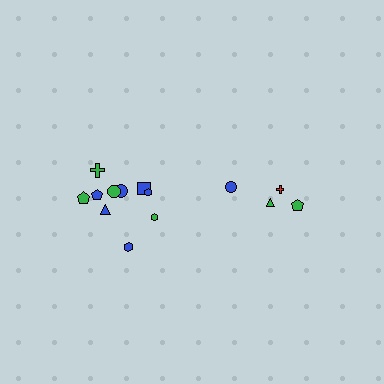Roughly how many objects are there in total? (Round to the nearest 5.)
Roughly 15 objects in total.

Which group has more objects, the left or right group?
The left group.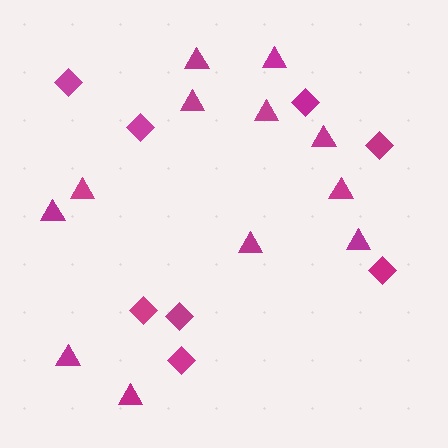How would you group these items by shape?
There are 2 groups: one group of diamonds (8) and one group of triangles (12).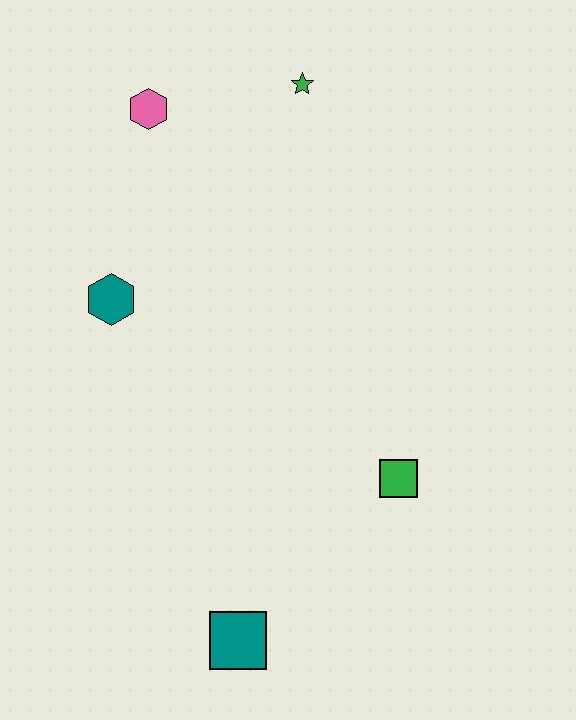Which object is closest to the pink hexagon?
The green star is closest to the pink hexagon.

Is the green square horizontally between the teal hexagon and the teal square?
No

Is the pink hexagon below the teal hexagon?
No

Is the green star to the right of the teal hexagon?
Yes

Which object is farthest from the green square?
The pink hexagon is farthest from the green square.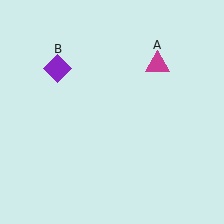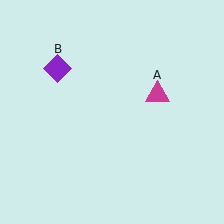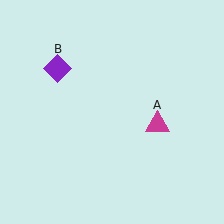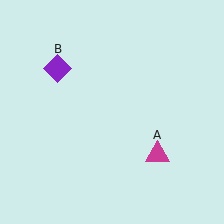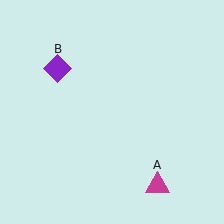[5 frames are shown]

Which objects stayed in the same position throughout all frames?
Purple diamond (object B) remained stationary.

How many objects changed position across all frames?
1 object changed position: magenta triangle (object A).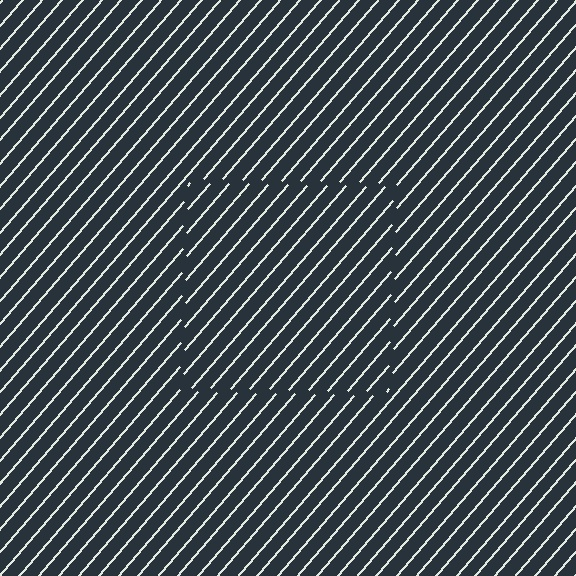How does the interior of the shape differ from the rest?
The interior of the shape contains the same grating, shifted by half a period — the contour is defined by the phase discontinuity where line-ends from the inner and outer gratings abut.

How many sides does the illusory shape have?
4 sides — the line-ends trace a square.